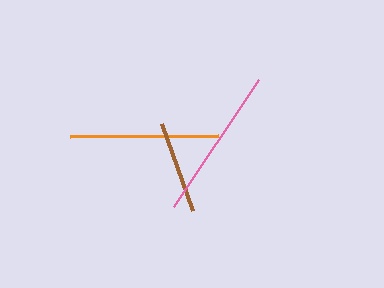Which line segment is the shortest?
The brown line is the shortest at approximately 93 pixels.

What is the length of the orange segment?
The orange segment is approximately 148 pixels long.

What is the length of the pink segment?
The pink segment is approximately 153 pixels long.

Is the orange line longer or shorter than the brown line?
The orange line is longer than the brown line.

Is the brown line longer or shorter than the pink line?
The pink line is longer than the brown line.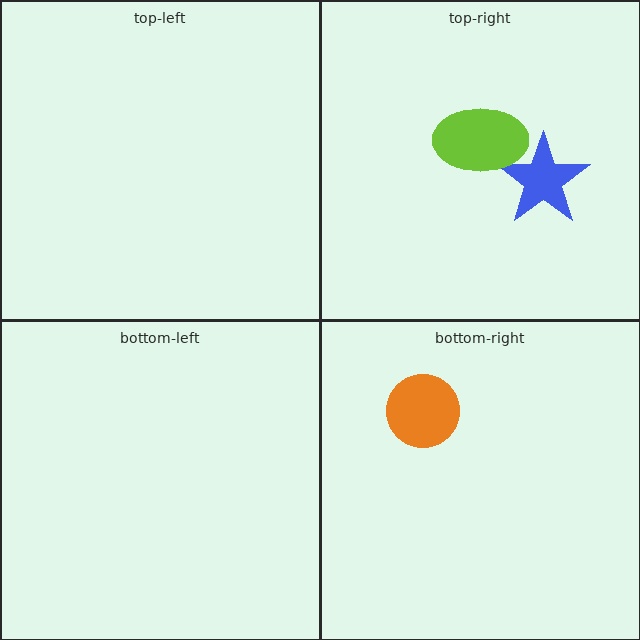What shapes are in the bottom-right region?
The orange circle.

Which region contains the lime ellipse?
The top-right region.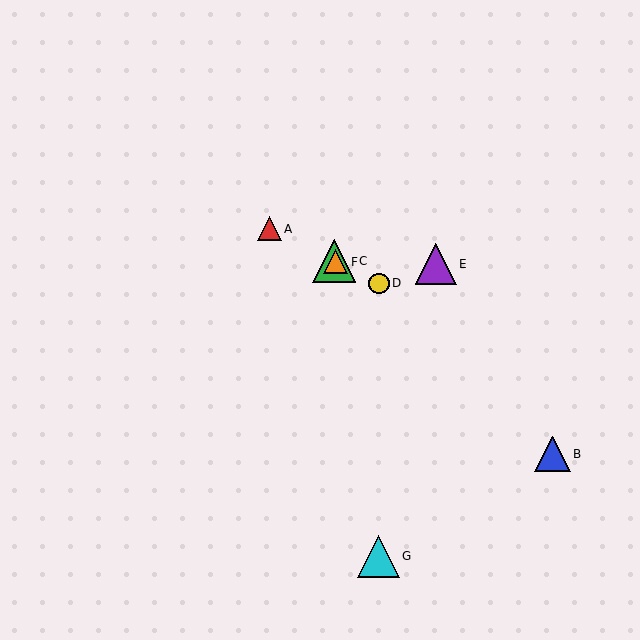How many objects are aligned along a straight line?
4 objects (A, C, D, F) are aligned along a straight line.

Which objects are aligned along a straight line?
Objects A, C, D, F are aligned along a straight line.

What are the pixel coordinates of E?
Object E is at (436, 264).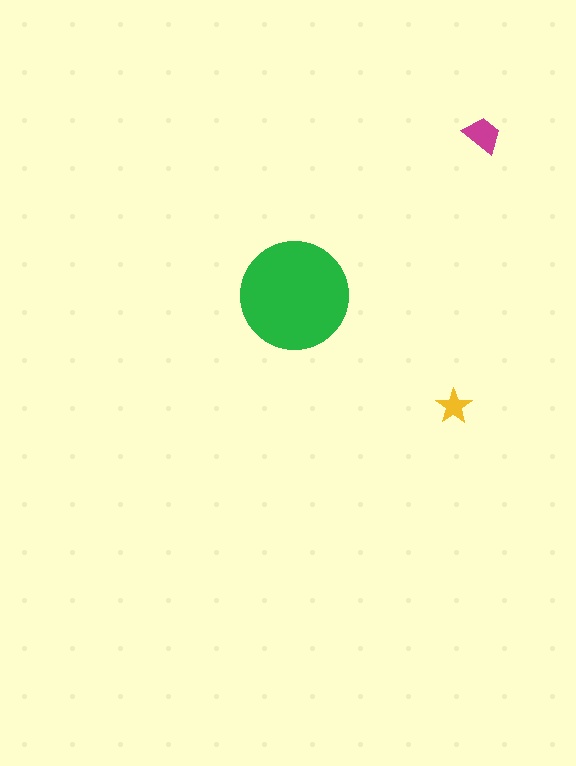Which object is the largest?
The green circle.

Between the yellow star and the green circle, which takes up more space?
The green circle.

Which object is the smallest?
The yellow star.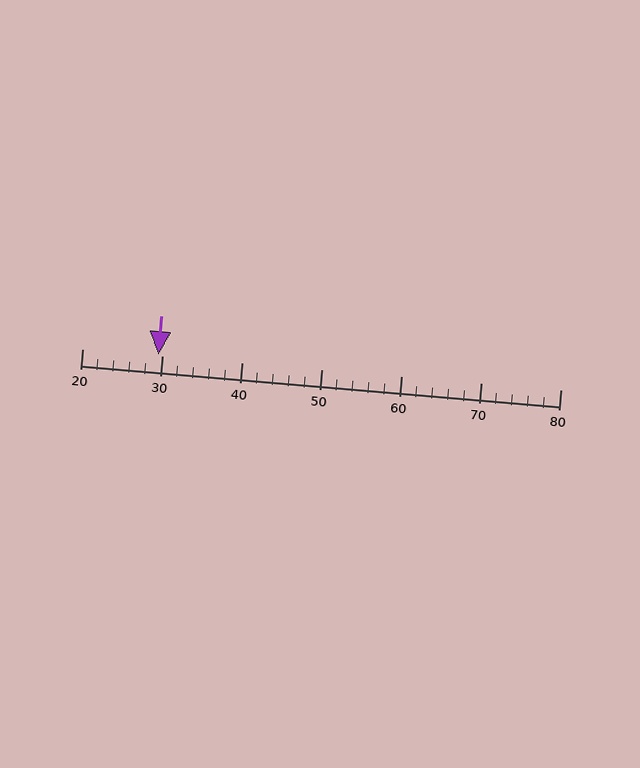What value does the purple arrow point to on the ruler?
The purple arrow points to approximately 30.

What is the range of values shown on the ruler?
The ruler shows values from 20 to 80.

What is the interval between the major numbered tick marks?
The major tick marks are spaced 10 units apart.